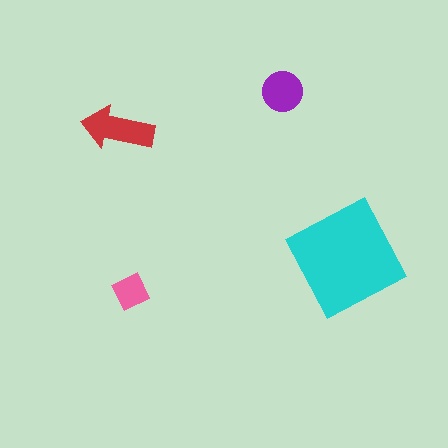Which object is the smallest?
The pink diamond.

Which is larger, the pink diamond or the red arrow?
The red arrow.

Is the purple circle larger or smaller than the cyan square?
Smaller.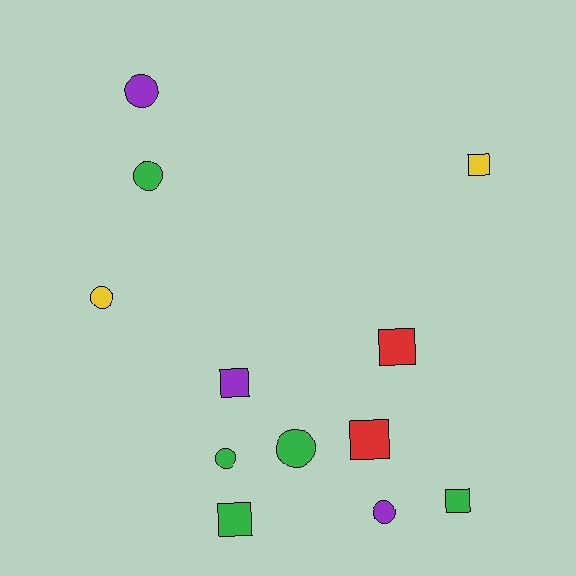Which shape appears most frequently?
Square, with 6 objects.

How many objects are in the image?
There are 12 objects.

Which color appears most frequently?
Green, with 5 objects.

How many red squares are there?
There are 2 red squares.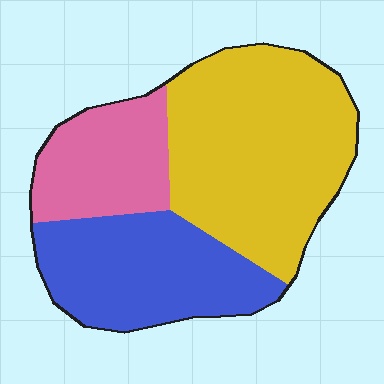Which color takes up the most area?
Yellow, at roughly 50%.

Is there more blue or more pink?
Blue.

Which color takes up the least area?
Pink, at roughly 20%.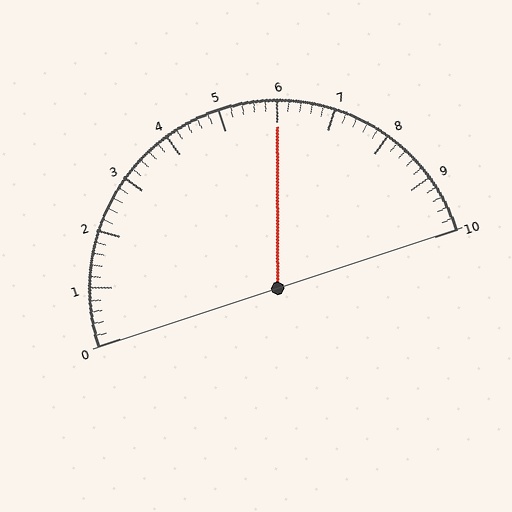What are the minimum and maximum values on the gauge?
The gauge ranges from 0 to 10.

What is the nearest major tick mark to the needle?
The nearest major tick mark is 6.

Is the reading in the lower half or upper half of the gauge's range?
The reading is in the upper half of the range (0 to 10).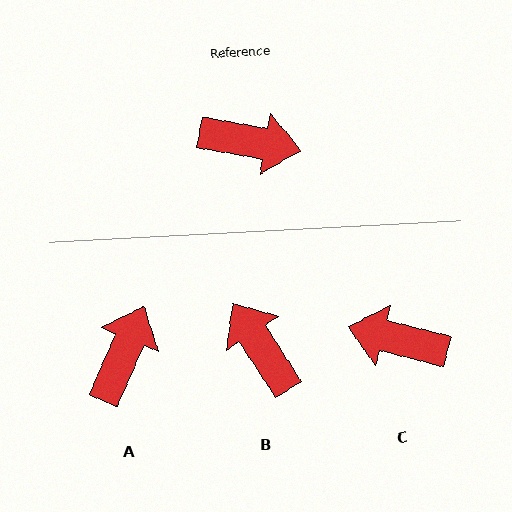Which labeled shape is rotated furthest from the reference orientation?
C, about 176 degrees away.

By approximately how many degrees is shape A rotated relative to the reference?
Approximately 77 degrees counter-clockwise.